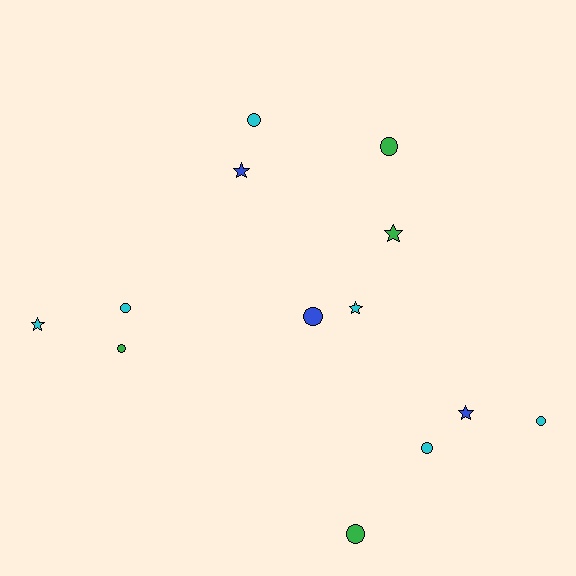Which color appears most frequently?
Cyan, with 6 objects.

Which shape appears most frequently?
Circle, with 8 objects.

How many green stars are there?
There is 1 green star.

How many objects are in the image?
There are 13 objects.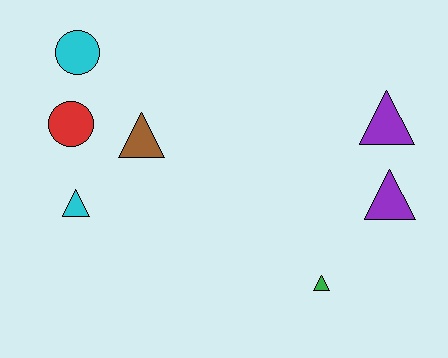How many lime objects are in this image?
There are no lime objects.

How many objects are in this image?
There are 7 objects.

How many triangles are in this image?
There are 5 triangles.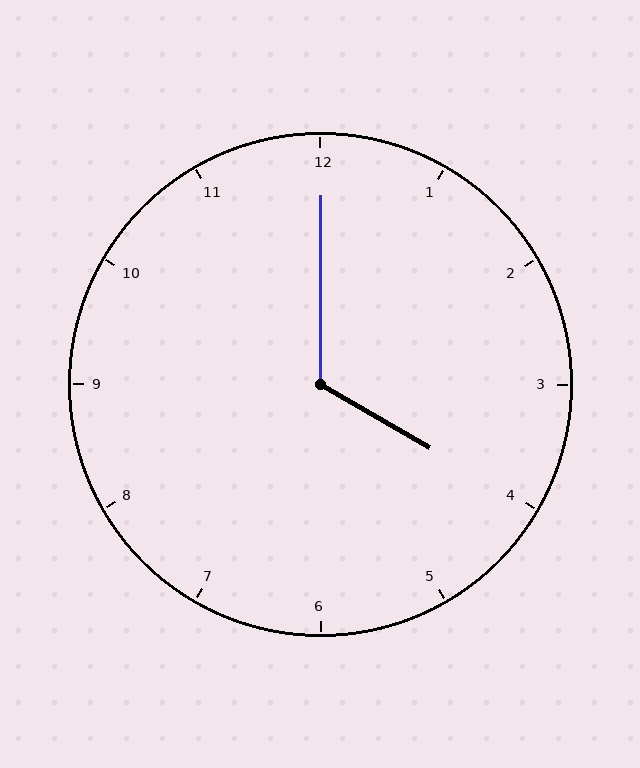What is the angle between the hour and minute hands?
Approximately 120 degrees.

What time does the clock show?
4:00.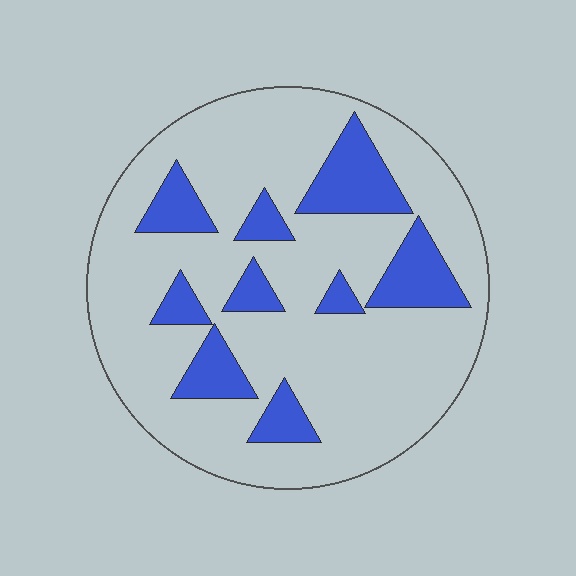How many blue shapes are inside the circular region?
9.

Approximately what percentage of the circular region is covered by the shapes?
Approximately 20%.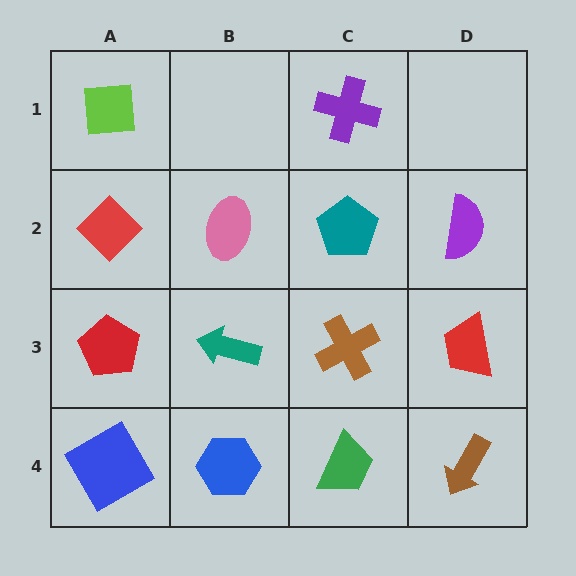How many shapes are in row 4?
4 shapes.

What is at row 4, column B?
A blue hexagon.